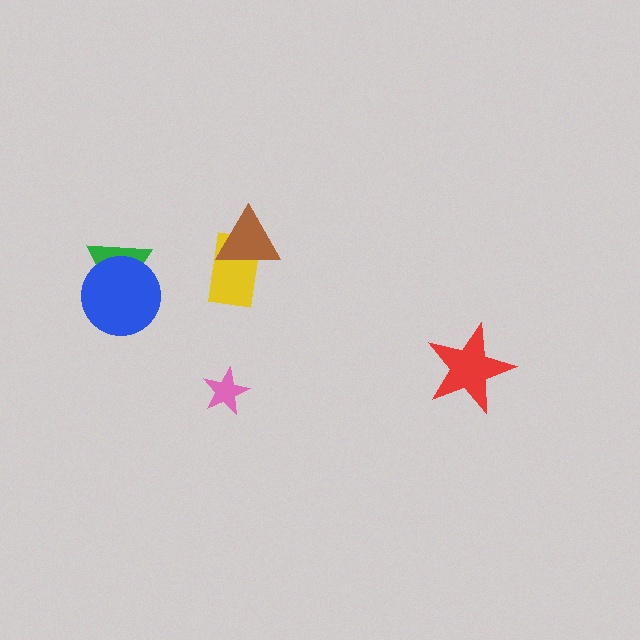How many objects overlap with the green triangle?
1 object overlaps with the green triangle.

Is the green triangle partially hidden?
Yes, it is partially covered by another shape.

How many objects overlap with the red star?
0 objects overlap with the red star.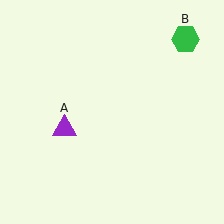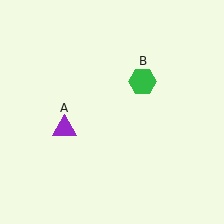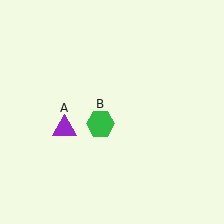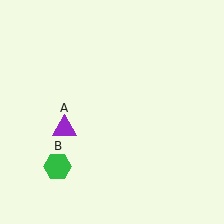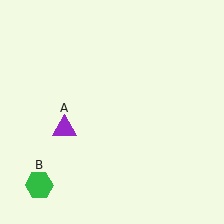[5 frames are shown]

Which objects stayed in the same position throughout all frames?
Purple triangle (object A) remained stationary.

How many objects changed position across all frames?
1 object changed position: green hexagon (object B).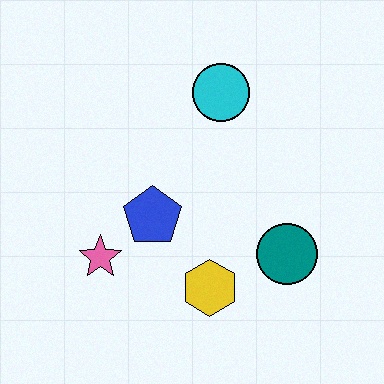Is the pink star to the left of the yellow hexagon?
Yes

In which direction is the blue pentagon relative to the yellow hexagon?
The blue pentagon is above the yellow hexagon.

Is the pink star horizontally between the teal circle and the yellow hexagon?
No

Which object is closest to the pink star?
The blue pentagon is closest to the pink star.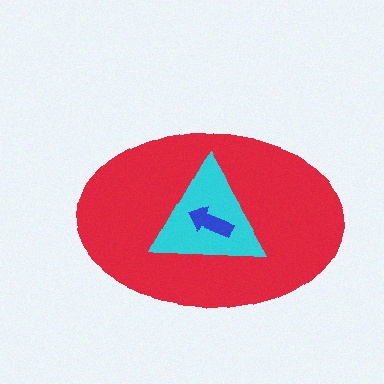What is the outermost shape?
The red ellipse.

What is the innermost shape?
The blue arrow.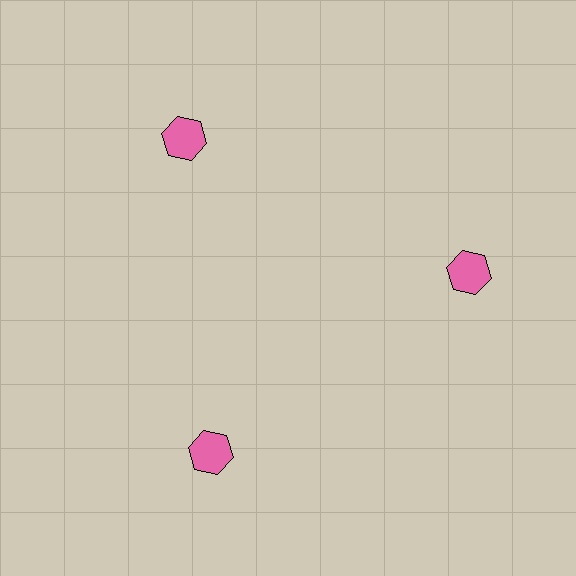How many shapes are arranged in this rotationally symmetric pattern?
There are 3 shapes, arranged in 3 groups of 1.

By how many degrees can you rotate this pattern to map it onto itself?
The pattern maps onto itself every 120 degrees of rotation.